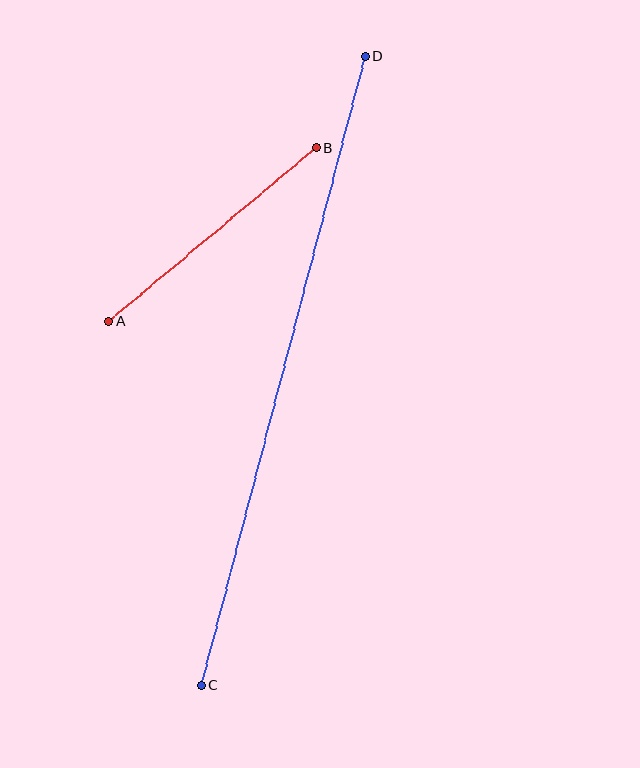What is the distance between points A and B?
The distance is approximately 270 pixels.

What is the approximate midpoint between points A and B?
The midpoint is at approximately (212, 235) pixels.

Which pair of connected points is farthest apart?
Points C and D are farthest apart.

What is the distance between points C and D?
The distance is approximately 650 pixels.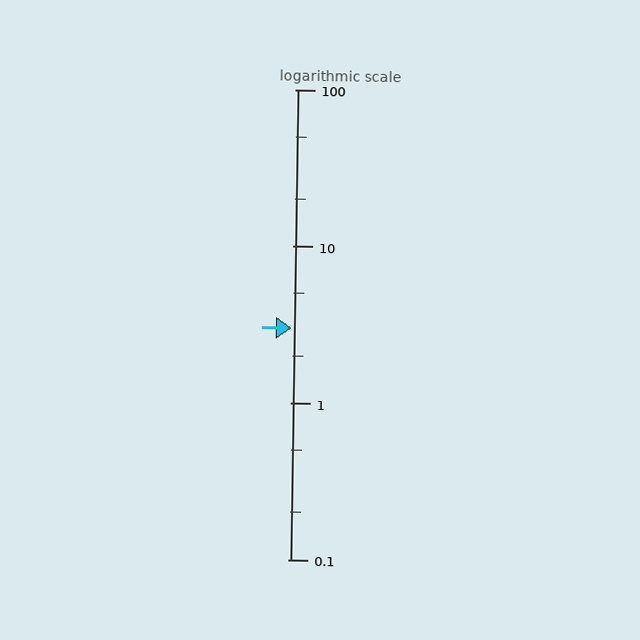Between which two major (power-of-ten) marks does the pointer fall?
The pointer is between 1 and 10.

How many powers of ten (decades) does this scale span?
The scale spans 3 decades, from 0.1 to 100.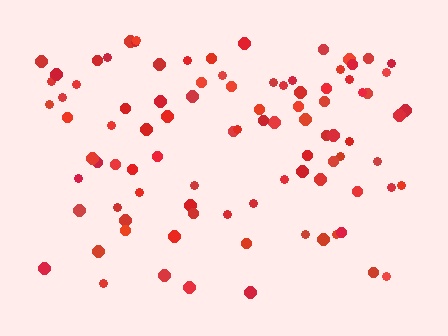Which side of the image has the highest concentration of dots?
The top.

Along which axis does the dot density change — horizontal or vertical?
Vertical.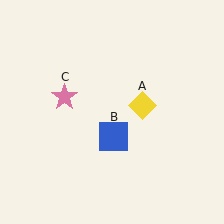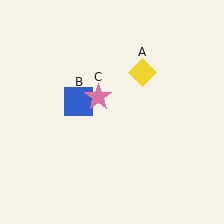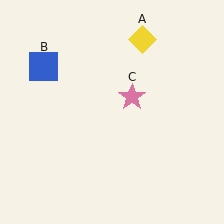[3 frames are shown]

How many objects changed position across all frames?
3 objects changed position: yellow diamond (object A), blue square (object B), pink star (object C).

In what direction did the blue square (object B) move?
The blue square (object B) moved up and to the left.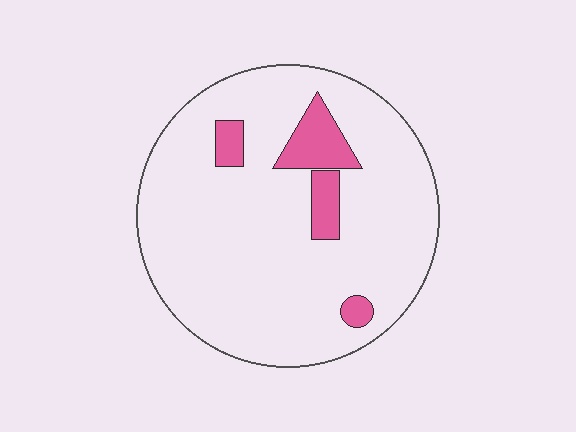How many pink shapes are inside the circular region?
4.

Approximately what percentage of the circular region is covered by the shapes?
Approximately 10%.